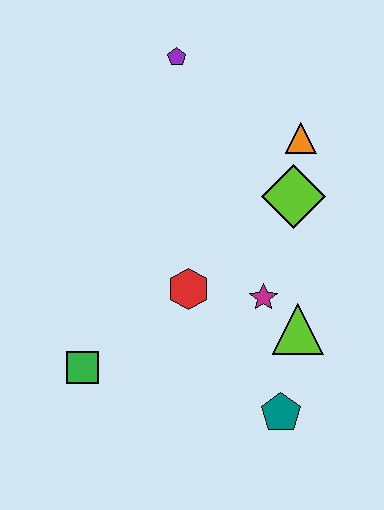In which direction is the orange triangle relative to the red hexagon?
The orange triangle is above the red hexagon.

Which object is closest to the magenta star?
The lime triangle is closest to the magenta star.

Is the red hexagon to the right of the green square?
Yes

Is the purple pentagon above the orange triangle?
Yes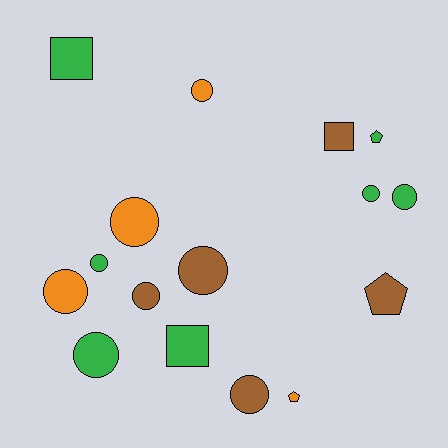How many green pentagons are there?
There is 1 green pentagon.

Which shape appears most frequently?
Circle, with 10 objects.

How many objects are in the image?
There are 16 objects.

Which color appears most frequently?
Green, with 7 objects.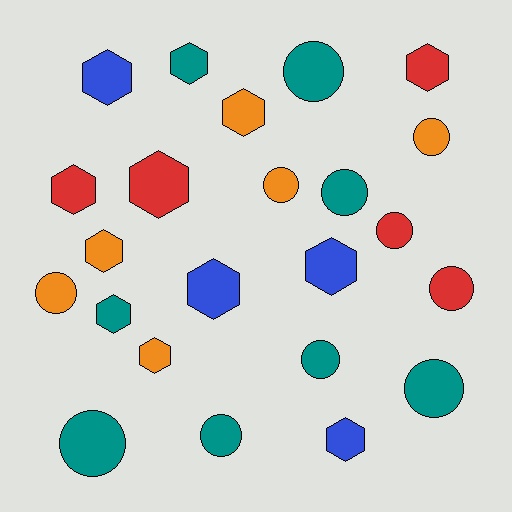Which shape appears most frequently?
Hexagon, with 12 objects.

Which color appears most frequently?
Teal, with 8 objects.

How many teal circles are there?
There are 6 teal circles.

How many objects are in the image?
There are 23 objects.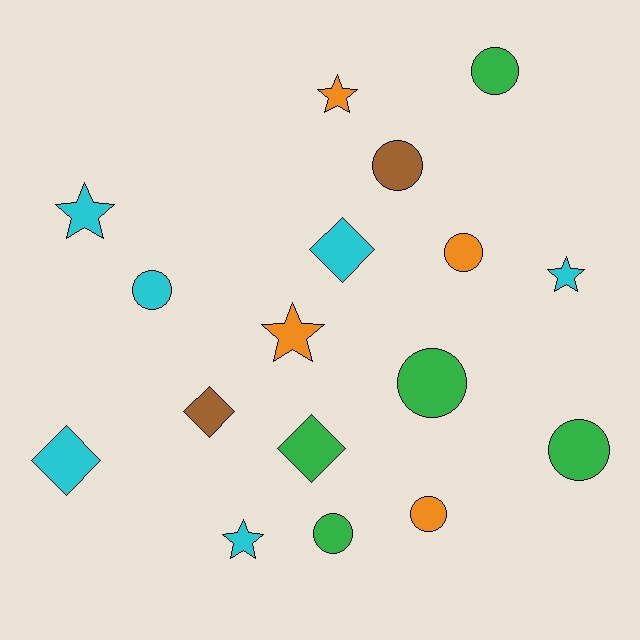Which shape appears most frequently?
Circle, with 8 objects.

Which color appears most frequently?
Cyan, with 6 objects.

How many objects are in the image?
There are 17 objects.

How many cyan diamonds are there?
There are 2 cyan diamonds.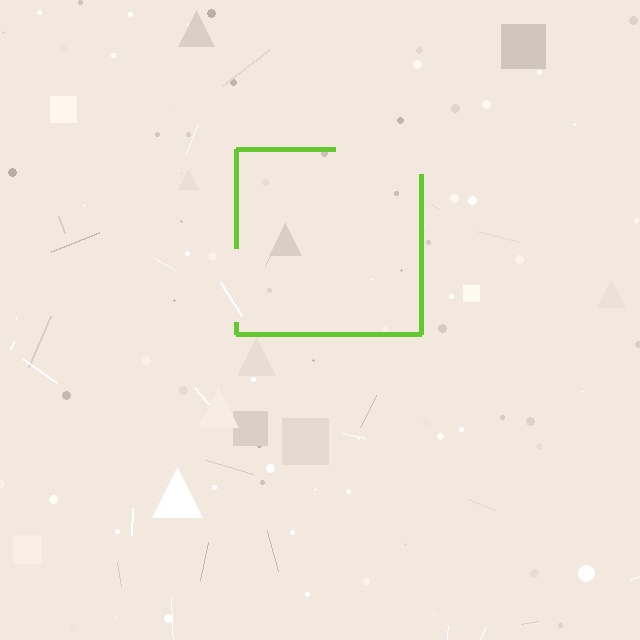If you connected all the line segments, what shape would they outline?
They would outline a square.